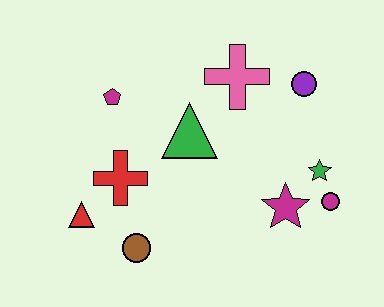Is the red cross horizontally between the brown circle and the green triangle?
No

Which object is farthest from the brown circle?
The purple circle is farthest from the brown circle.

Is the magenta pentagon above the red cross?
Yes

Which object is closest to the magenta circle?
The green star is closest to the magenta circle.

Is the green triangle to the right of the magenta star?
No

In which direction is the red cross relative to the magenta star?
The red cross is to the left of the magenta star.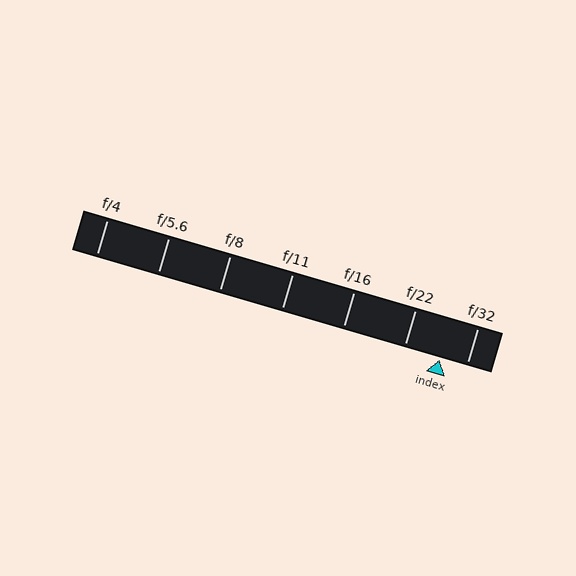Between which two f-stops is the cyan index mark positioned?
The index mark is between f/22 and f/32.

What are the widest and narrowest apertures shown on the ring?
The widest aperture shown is f/4 and the narrowest is f/32.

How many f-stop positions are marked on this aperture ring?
There are 7 f-stop positions marked.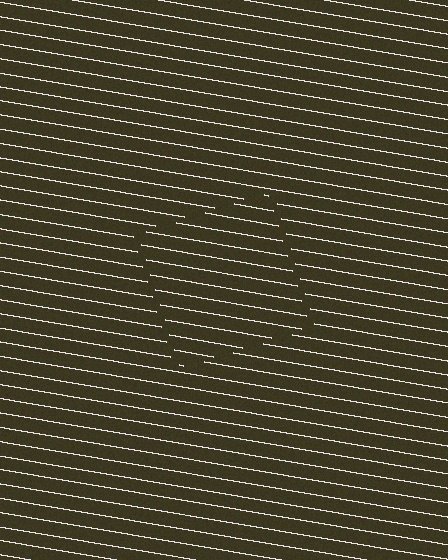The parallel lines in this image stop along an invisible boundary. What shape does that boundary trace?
An illusory square. The interior of the shape contains the same grating, shifted by half a period — the contour is defined by the phase discontinuity where line-ends from the inner and outer gratings abut.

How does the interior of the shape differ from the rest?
The interior of the shape contains the same grating, shifted by half a period — the contour is defined by the phase discontinuity where line-ends from the inner and outer gratings abut.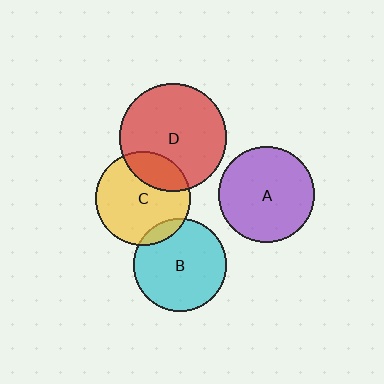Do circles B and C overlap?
Yes.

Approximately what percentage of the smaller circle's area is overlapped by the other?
Approximately 10%.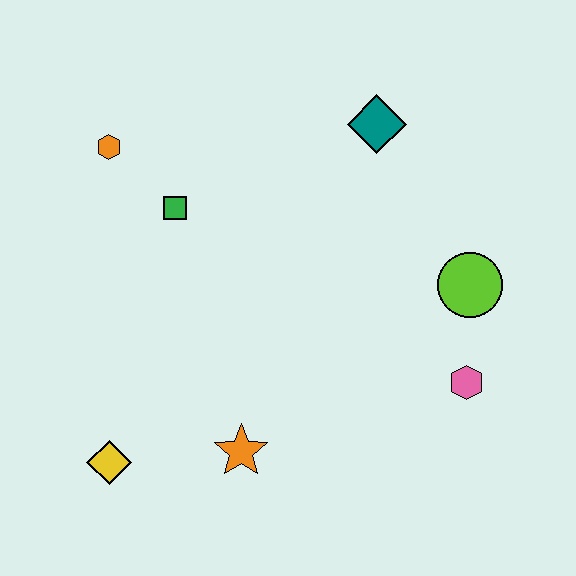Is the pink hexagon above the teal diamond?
No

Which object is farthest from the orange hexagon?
The pink hexagon is farthest from the orange hexagon.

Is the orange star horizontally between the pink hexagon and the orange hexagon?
Yes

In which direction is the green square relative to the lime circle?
The green square is to the left of the lime circle.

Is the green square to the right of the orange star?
No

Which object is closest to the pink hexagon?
The lime circle is closest to the pink hexagon.